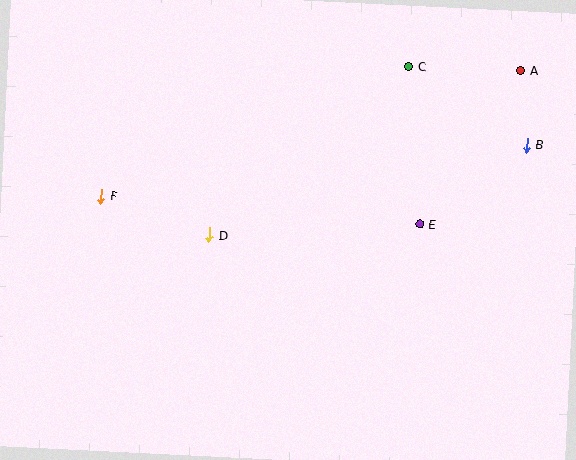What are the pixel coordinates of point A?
Point A is at (521, 71).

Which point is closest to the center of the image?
Point D at (209, 235) is closest to the center.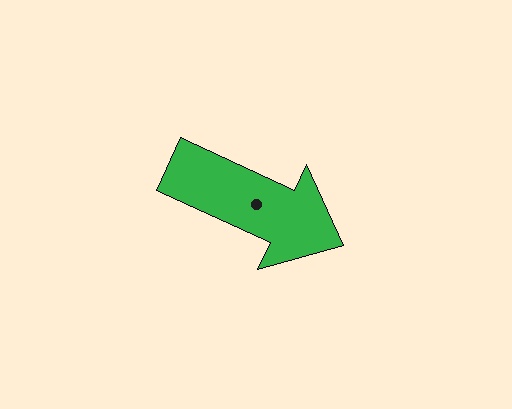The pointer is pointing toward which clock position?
Roughly 4 o'clock.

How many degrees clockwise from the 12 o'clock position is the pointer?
Approximately 115 degrees.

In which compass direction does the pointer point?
Southeast.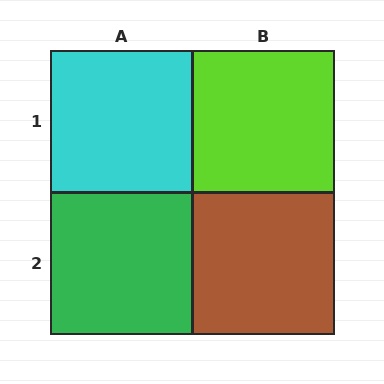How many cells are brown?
1 cell is brown.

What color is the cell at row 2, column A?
Green.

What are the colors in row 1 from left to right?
Cyan, lime.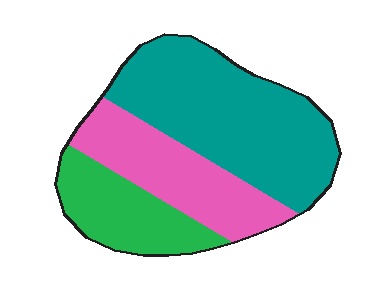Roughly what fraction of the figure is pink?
Pink takes up about one quarter (1/4) of the figure.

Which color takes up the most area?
Teal, at roughly 50%.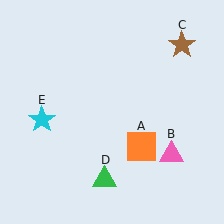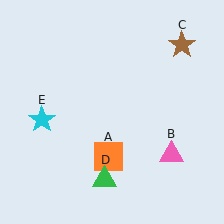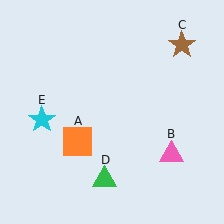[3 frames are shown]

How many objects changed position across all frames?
1 object changed position: orange square (object A).